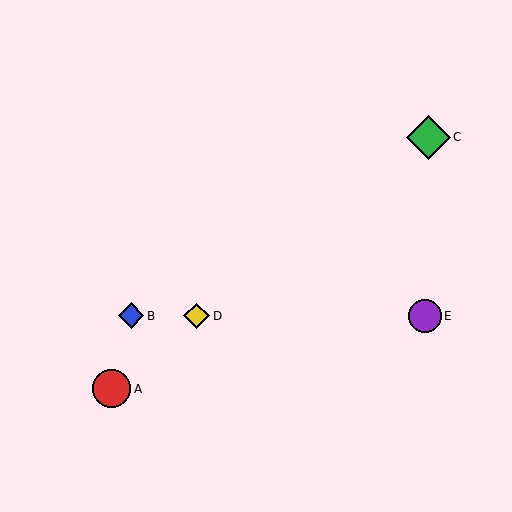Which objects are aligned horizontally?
Objects B, D, E are aligned horizontally.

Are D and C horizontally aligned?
No, D is at y≈316 and C is at y≈137.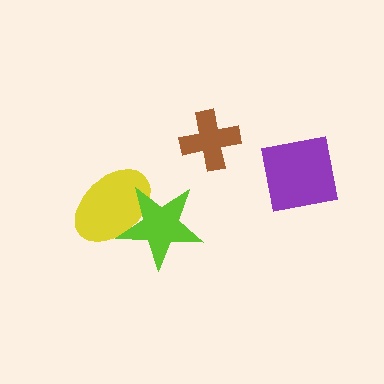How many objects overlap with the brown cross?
0 objects overlap with the brown cross.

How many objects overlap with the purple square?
0 objects overlap with the purple square.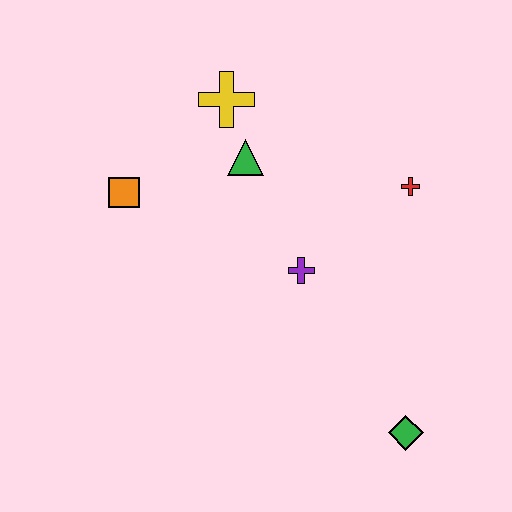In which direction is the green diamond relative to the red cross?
The green diamond is below the red cross.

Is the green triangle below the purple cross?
No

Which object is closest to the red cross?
The purple cross is closest to the red cross.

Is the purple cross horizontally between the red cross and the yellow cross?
Yes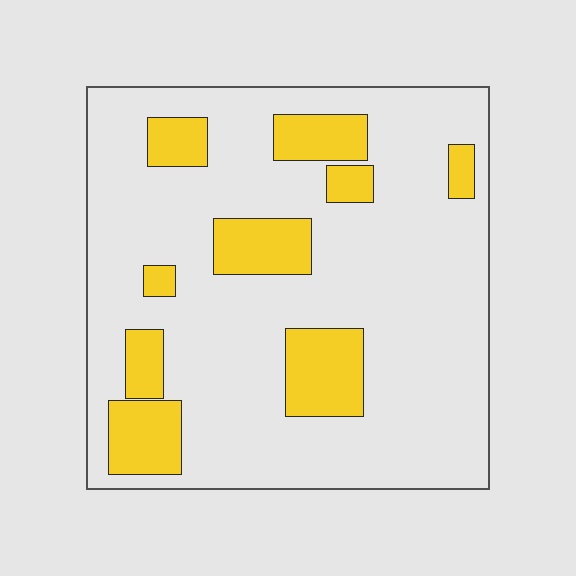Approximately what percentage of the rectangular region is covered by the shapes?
Approximately 20%.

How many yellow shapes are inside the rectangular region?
9.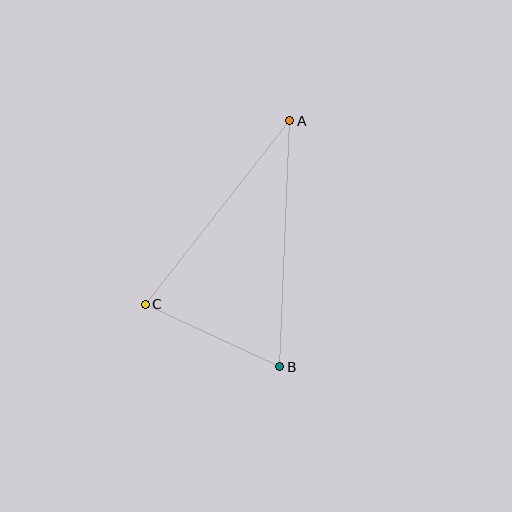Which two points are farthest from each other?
Points A and B are farthest from each other.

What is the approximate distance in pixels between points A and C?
The distance between A and C is approximately 233 pixels.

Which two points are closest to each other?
Points B and C are closest to each other.